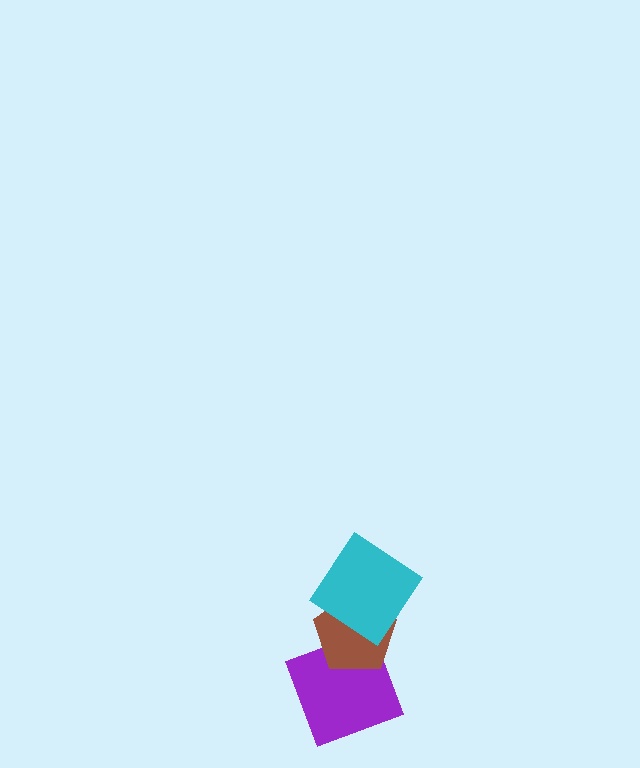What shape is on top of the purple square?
The brown pentagon is on top of the purple square.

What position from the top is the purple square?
The purple square is 3rd from the top.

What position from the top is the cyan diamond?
The cyan diamond is 1st from the top.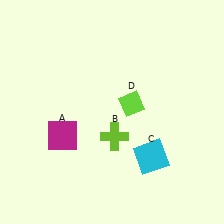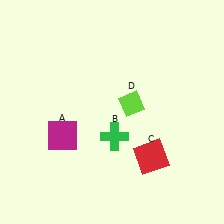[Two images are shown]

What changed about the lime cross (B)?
In Image 1, B is lime. In Image 2, it changed to green.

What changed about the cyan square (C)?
In Image 1, C is cyan. In Image 2, it changed to red.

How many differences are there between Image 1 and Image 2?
There are 2 differences between the two images.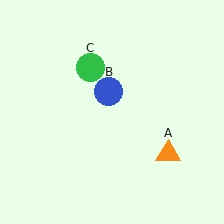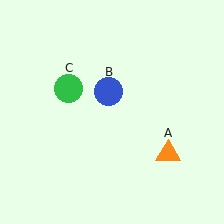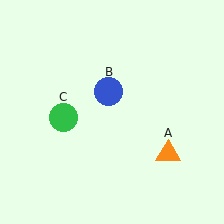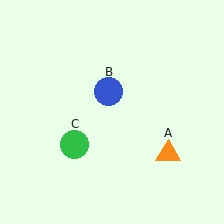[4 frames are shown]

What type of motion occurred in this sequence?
The green circle (object C) rotated counterclockwise around the center of the scene.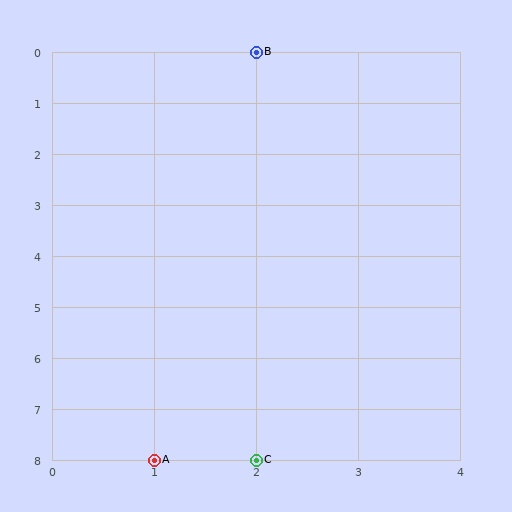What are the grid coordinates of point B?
Point B is at grid coordinates (2, 0).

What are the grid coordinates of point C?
Point C is at grid coordinates (2, 8).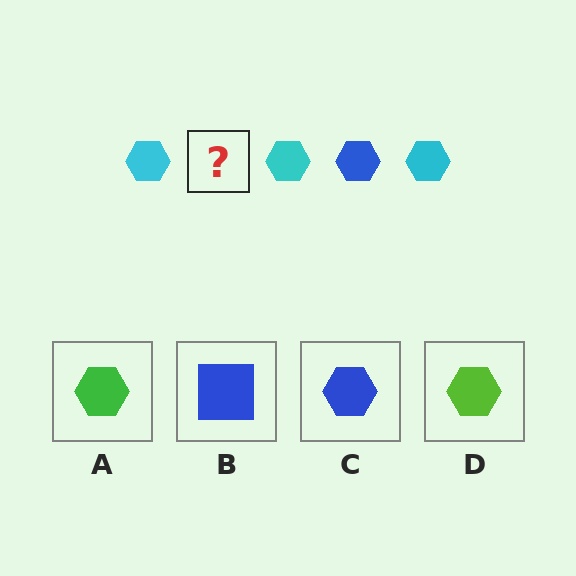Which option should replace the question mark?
Option C.